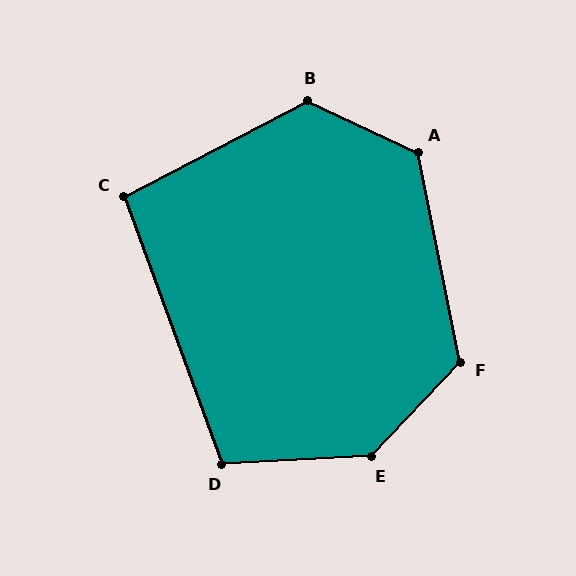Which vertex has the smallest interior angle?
C, at approximately 97 degrees.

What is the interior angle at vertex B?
Approximately 128 degrees (obtuse).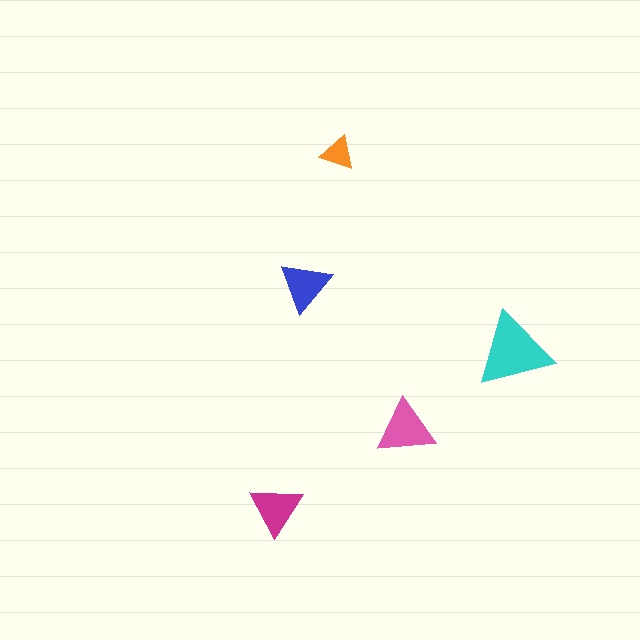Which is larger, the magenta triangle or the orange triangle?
The magenta one.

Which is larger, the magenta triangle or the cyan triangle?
The cyan one.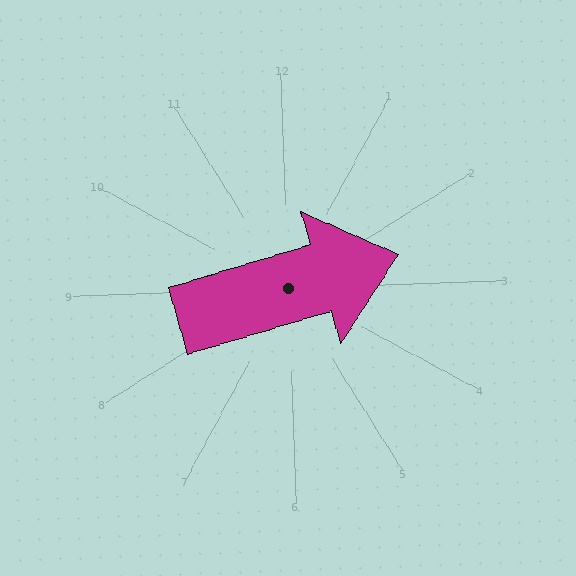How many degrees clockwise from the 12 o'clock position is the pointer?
Approximately 75 degrees.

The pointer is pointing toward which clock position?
Roughly 3 o'clock.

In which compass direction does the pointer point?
East.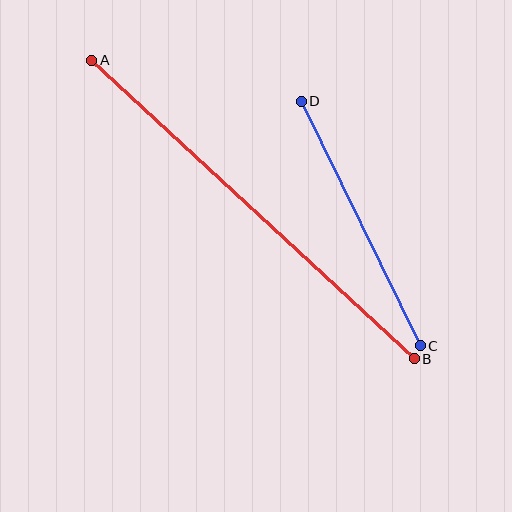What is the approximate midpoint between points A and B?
The midpoint is at approximately (253, 210) pixels.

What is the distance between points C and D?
The distance is approximately 272 pixels.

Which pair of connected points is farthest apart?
Points A and B are farthest apart.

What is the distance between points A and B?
The distance is approximately 440 pixels.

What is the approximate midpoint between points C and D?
The midpoint is at approximately (361, 223) pixels.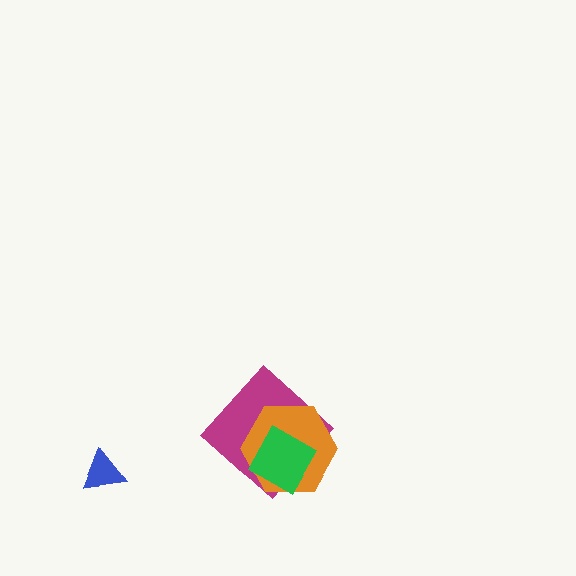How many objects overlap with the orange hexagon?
2 objects overlap with the orange hexagon.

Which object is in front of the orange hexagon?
The green diamond is in front of the orange hexagon.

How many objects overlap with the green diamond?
2 objects overlap with the green diamond.